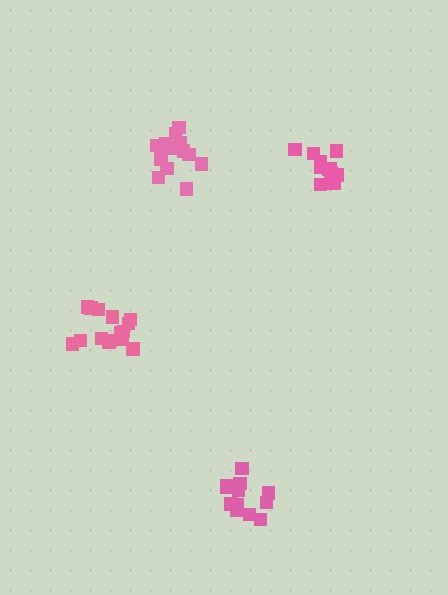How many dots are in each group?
Group 1: 12 dots, Group 2: 15 dots, Group 3: 15 dots, Group 4: 13 dots (55 total).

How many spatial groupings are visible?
There are 4 spatial groupings.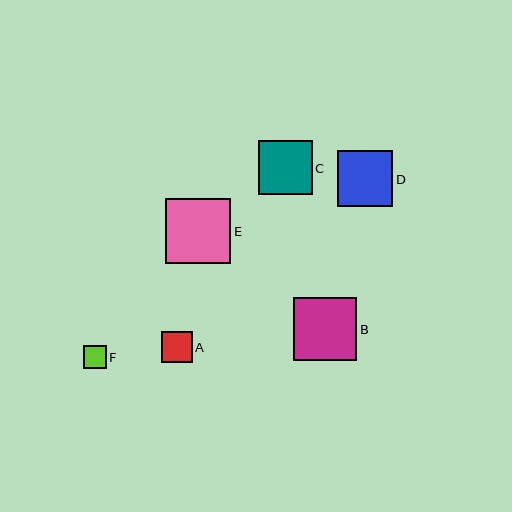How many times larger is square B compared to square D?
Square B is approximately 1.1 times the size of square D.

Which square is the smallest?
Square F is the smallest with a size of approximately 23 pixels.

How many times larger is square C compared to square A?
Square C is approximately 1.8 times the size of square A.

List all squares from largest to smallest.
From largest to smallest: E, B, D, C, A, F.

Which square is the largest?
Square E is the largest with a size of approximately 65 pixels.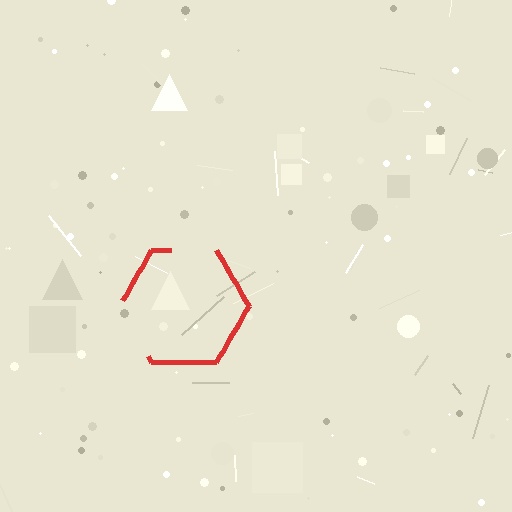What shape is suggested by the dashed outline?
The dashed outline suggests a hexagon.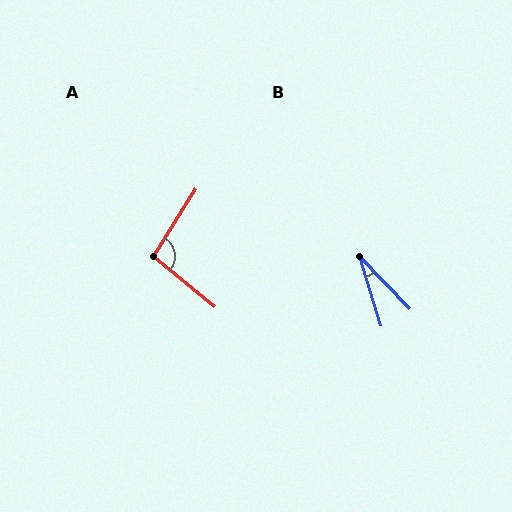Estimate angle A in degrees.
Approximately 97 degrees.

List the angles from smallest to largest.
B (27°), A (97°).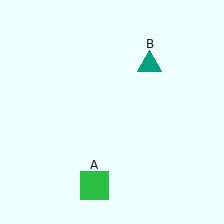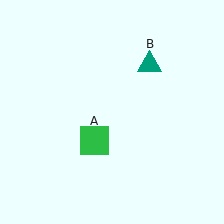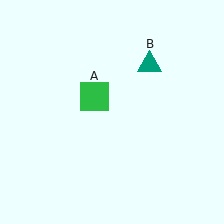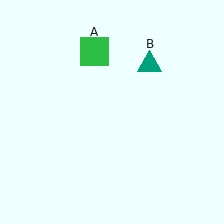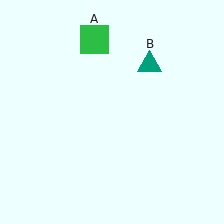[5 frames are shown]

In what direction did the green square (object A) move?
The green square (object A) moved up.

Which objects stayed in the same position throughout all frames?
Teal triangle (object B) remained stationary.